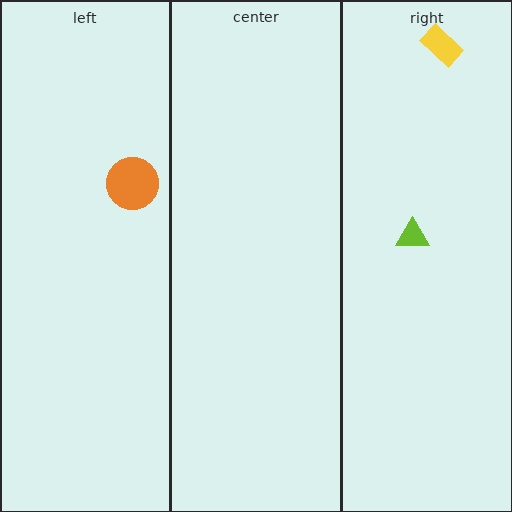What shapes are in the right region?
The lime triangle, the yellow rectangle.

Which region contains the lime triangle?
The right region.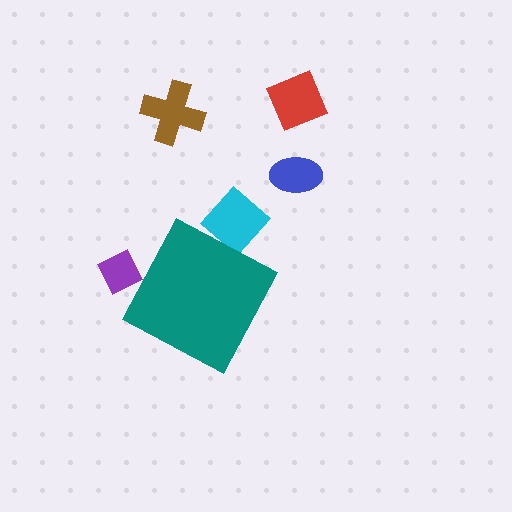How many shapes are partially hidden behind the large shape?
2 shapes are partially hidden.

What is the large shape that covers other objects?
A teal diamond.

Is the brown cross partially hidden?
No, the brown cross is fully visible.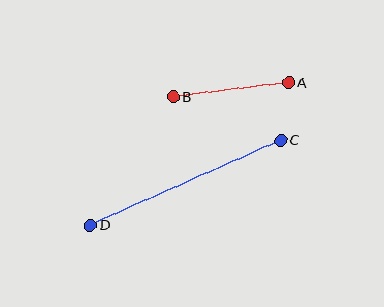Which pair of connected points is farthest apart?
Points C and D are farthest apart.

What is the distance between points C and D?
The distance is approximately 208 pixels.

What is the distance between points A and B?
The distance is approximately 116 pixels.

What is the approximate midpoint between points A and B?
The midpoint is at approximately (231, 89) pixels.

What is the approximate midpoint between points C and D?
The midpoint is at approximately (186, 183) pixels.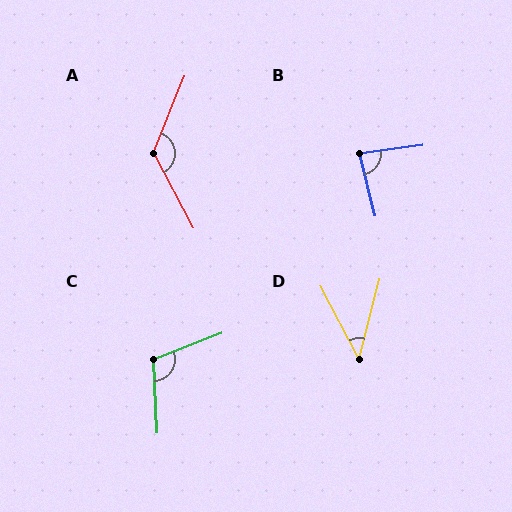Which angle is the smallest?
D, at approximately 41 degrees.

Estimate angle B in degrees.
Approximately 84 degrees.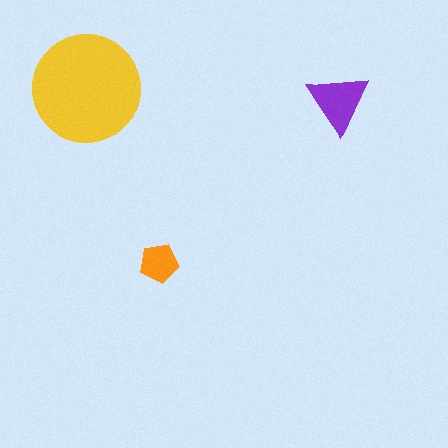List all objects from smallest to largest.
The orange pentagon, the purple triangle, the yellow circle.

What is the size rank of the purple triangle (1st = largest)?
2nd.